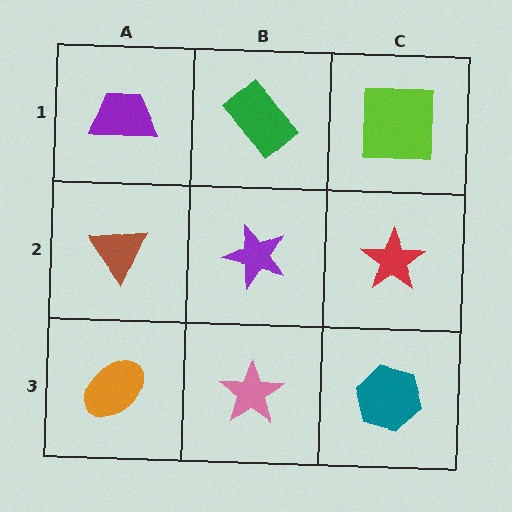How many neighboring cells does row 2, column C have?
3.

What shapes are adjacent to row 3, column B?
A purple star (row 2, column B), an orange ellipse (row 3, column A), a teal hexagon (row 3, column C).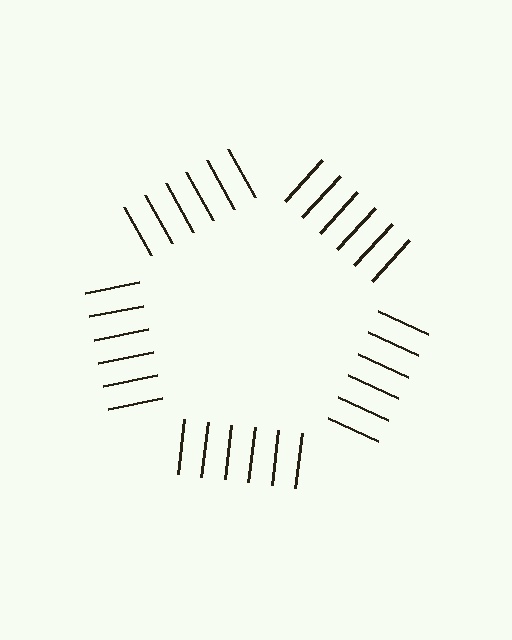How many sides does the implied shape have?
5 sides — the line-ends trace a pentagon.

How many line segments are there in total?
30 — 6 along each of the 5 edges.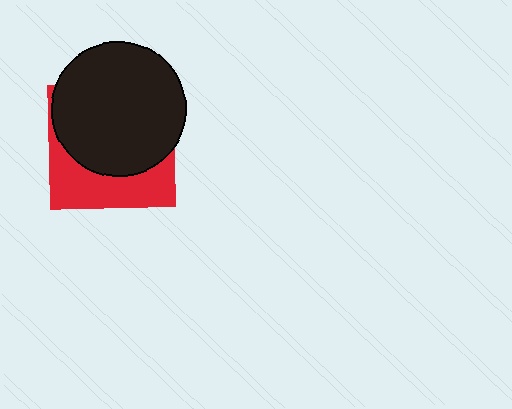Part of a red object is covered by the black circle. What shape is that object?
It is a square.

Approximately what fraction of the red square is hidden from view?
Roughly 63% of the red square is hidden behind the black circle.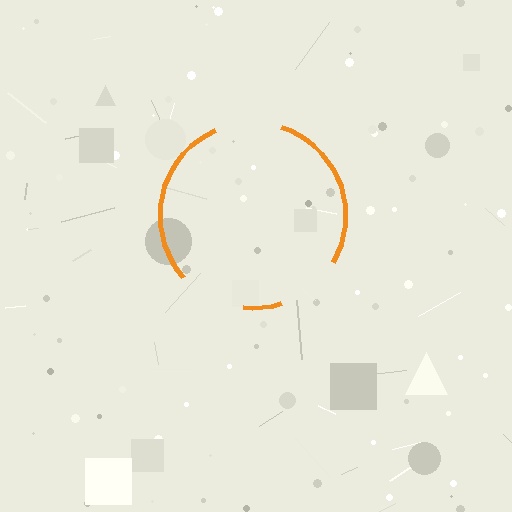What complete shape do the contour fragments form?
The contour fragments form a circle.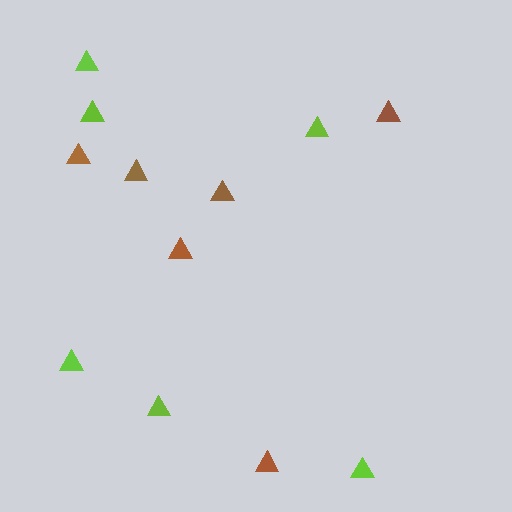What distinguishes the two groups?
There are 2 groups: one group of lime triangles (6) and one group of brown triangles (6).